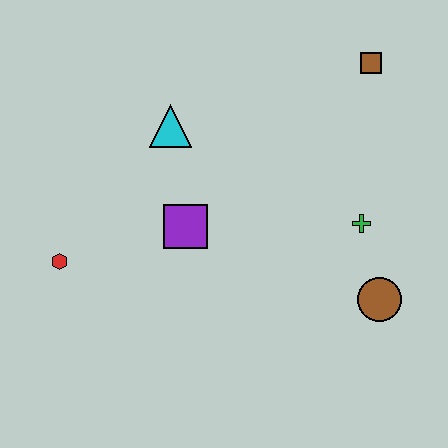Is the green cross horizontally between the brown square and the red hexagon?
Yes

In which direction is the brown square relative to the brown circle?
The brown square is above the brown circle.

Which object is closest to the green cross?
The brown circle is closest to the green cross.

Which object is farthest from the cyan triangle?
The brown circle is farthest from the cyan triangle.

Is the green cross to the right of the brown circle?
No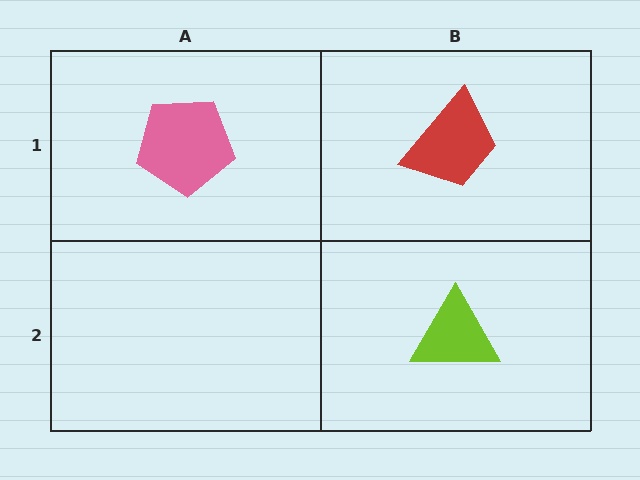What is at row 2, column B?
A lime triangle.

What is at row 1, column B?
A red trapezoid.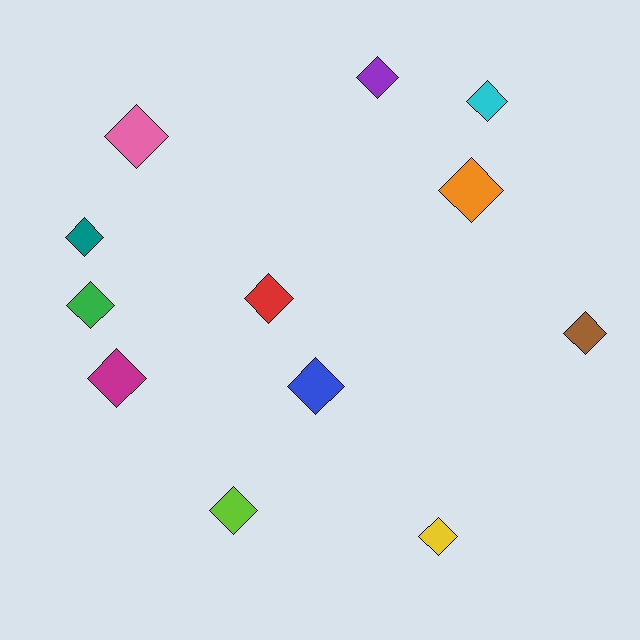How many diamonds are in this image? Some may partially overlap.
There are 12 diamonds.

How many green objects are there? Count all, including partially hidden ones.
There is 1 green object.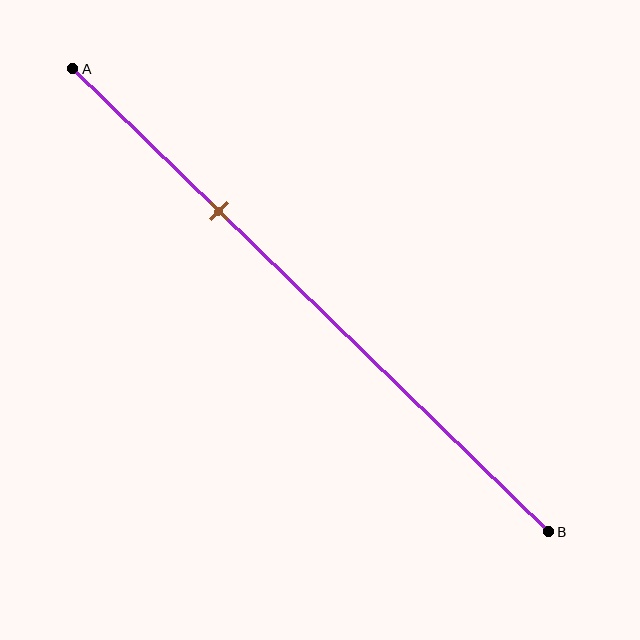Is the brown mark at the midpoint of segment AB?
No, the mark is at about 30% from A, not at the 50% midpoint.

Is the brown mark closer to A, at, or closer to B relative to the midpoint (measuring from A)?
The brown mark is closer to point A than the midpoint of segment AB.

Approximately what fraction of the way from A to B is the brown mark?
The brown mark is approximately 30% of the way from A to B.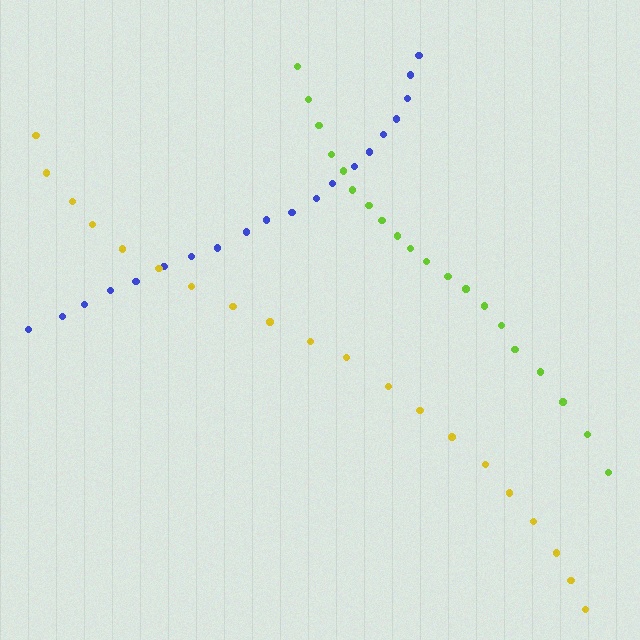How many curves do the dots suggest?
There are 3 distinct paths.